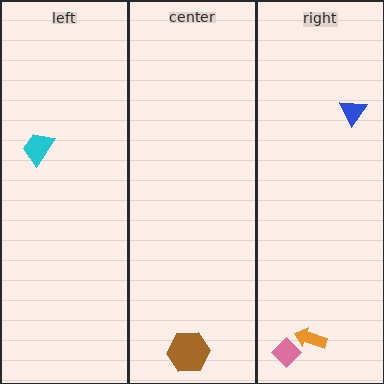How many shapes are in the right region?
3.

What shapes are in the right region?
The pink diamond, the blue triangle, the orange arrow.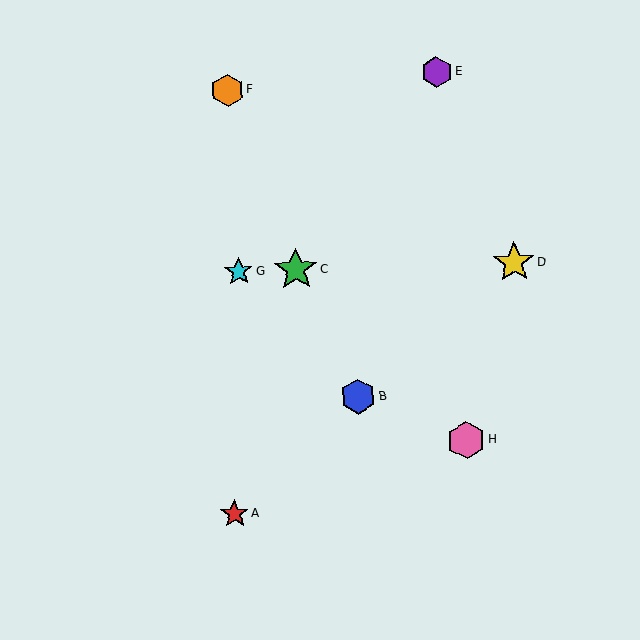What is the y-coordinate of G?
Object G is at y≈271.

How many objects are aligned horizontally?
3 objects (C, D, G) are aligned horizontally.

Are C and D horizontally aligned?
Yes, both are at y≈269.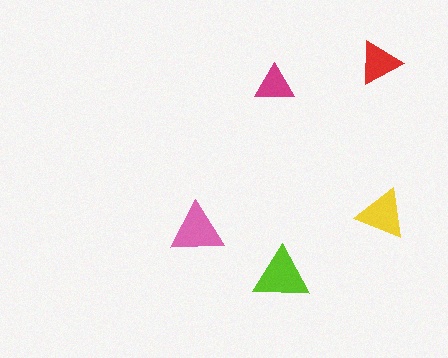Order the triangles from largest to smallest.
the lime one, the pink one, the yellow one, the red one, the magenta one.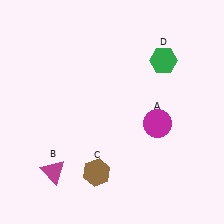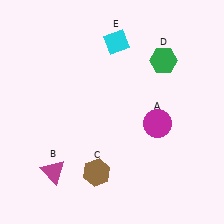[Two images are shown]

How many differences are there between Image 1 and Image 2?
There is 1 difference between the two images.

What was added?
A cyan diamond (E) was added in Image 2.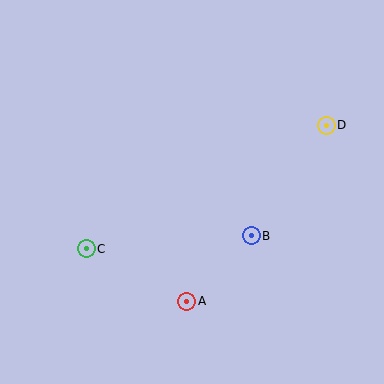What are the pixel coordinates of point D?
Point D is at (326, 125).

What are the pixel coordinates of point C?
Point C is at (86, 249).